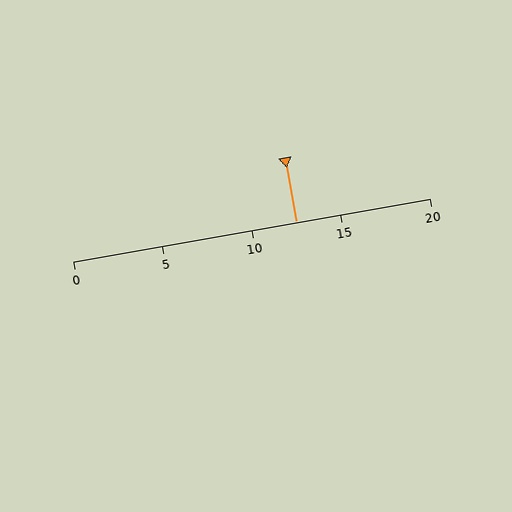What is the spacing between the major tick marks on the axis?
The major ticks are spaced 5 apart.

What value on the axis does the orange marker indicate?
The marker indicates approximately 12.5.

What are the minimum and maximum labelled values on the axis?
The axis runs from 0 to 20.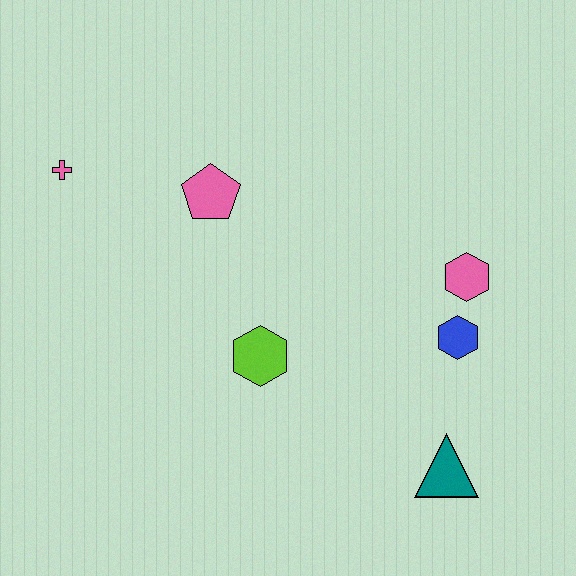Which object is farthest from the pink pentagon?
The teal triangle is farthest from the pink pentagon.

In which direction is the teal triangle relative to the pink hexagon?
The teal triangle is below the pink hexagon.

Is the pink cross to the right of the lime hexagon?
No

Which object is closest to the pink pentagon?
The pink cross is closest to the pink pentagon.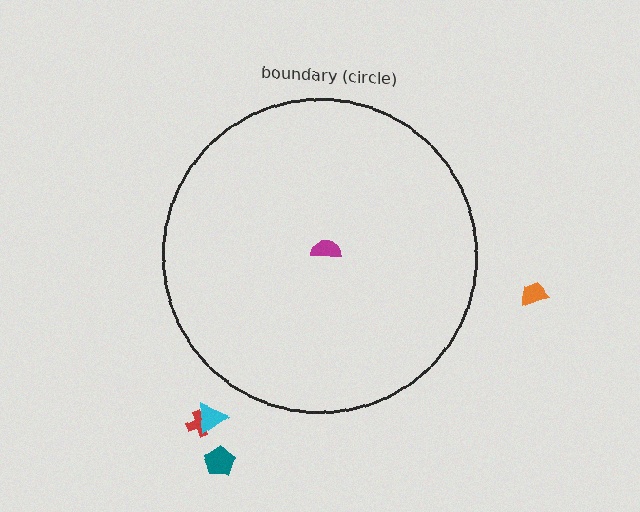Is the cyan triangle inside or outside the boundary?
Outside.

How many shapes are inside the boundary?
1 inside, 4 outside.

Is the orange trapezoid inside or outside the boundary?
Outside.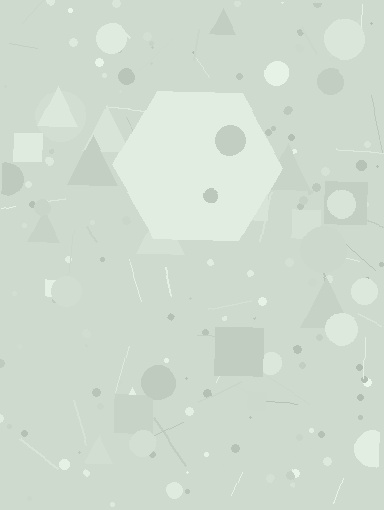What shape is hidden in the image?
A hexagon is hidden in the image.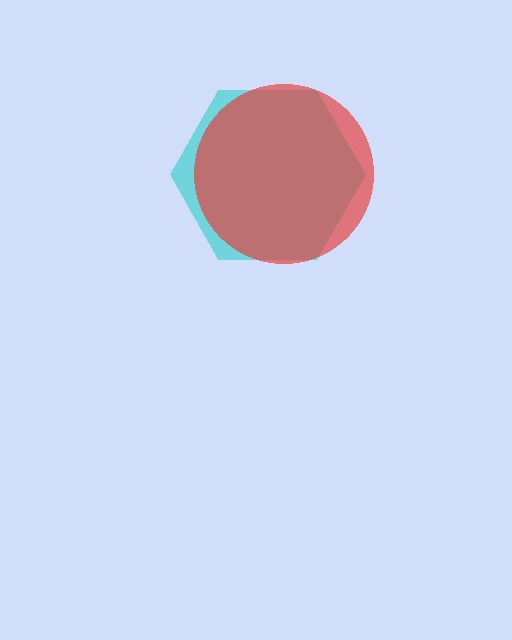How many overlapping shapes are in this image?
There are 2 overlapping shapes in the image.